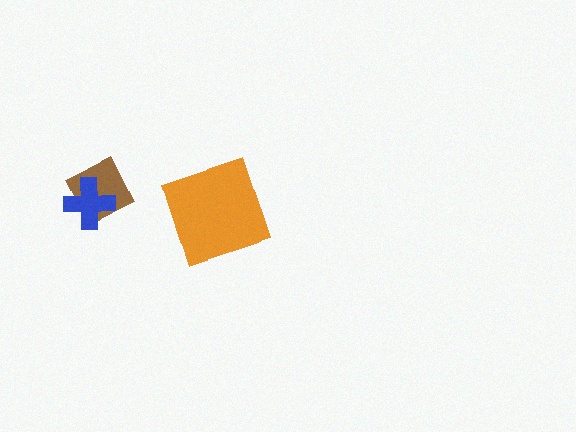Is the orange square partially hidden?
No, no other shape covers it.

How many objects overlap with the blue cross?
1 object overlaps with the blue cross.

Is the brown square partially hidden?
Yes, it is partially covered by another shape.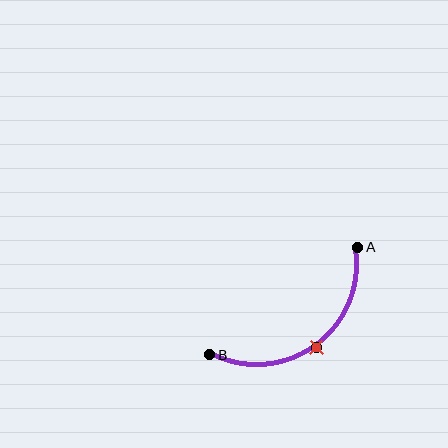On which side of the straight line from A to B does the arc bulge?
The arc bulges below and to the right of the straight line connecting A and B.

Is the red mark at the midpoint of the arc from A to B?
Yes. The red mark lies on the arc at equal arc-length from both A and B — it is the arc midpoint.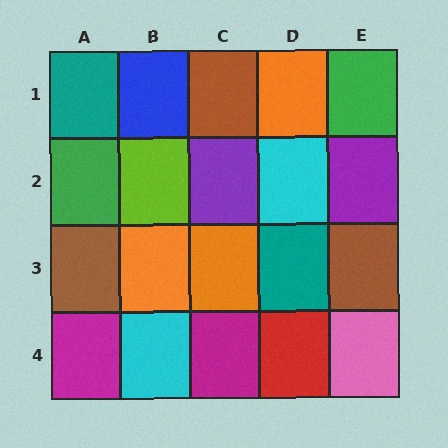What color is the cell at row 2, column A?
Green.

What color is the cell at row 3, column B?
Orange.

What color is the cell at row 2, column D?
Cyan.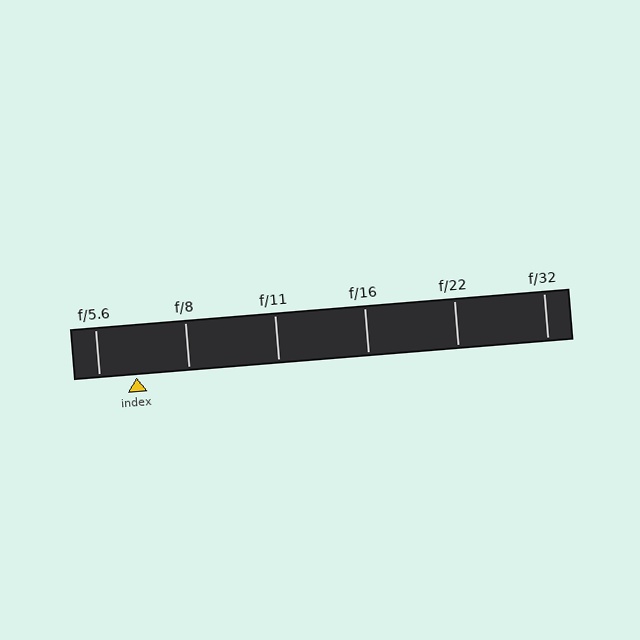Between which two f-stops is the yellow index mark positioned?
The index mark is between f/5.6 and f/8.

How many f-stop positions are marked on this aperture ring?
There are 6 f-stop positions marked.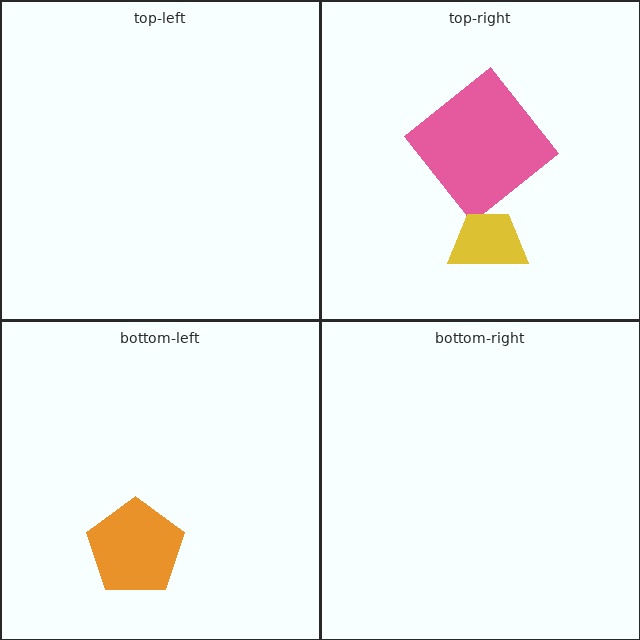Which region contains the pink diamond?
The top-right region.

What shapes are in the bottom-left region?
The orange pentagon.